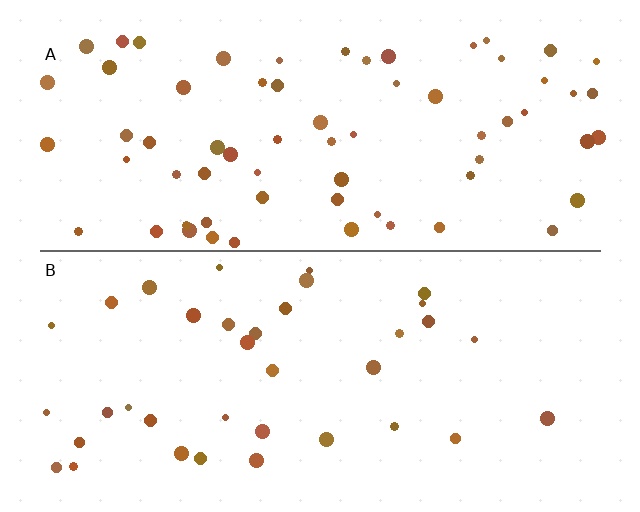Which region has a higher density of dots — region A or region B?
A (the top).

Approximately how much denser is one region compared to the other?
Approximately 1.8× — region A over region B.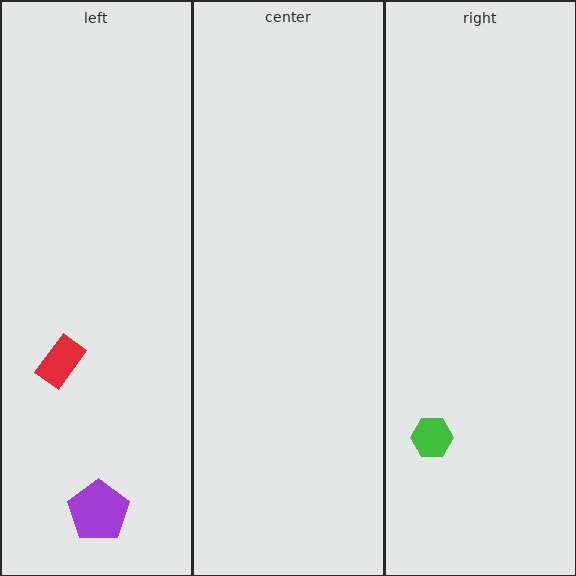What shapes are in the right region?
The green hexagon.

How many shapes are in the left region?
2.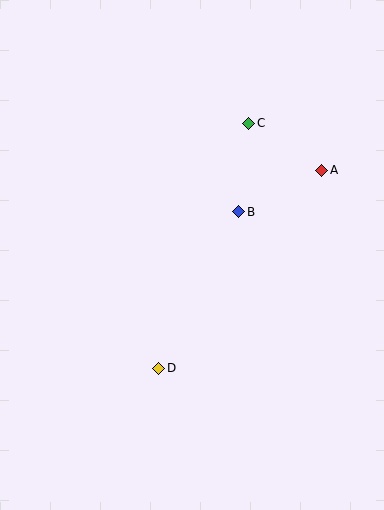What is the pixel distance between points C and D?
The distance between C and D is 261 pixels.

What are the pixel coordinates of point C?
Point C is at (249, 123).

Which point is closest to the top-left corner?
Point C is closest to the top-left corner.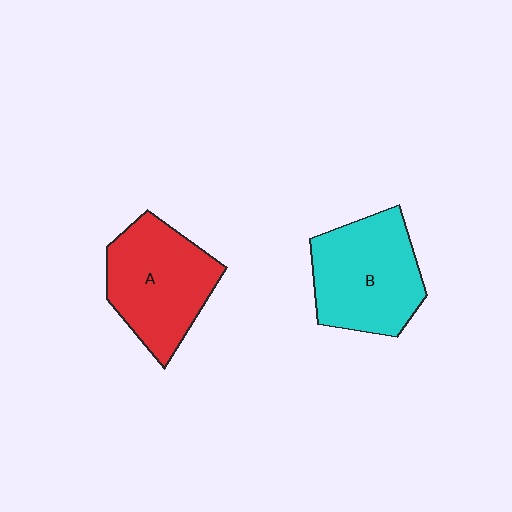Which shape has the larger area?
Shape B (cyan).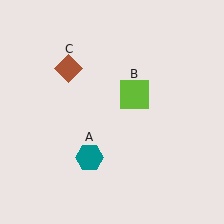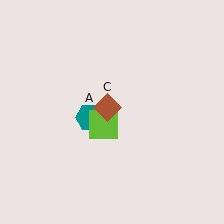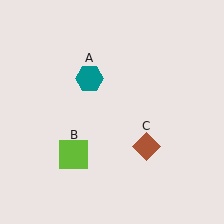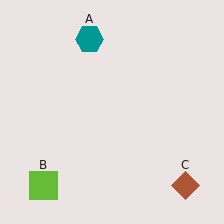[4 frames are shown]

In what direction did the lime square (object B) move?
The lime square (object B) moved down and to the left.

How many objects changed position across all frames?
3 objects changed position: teal hexagon (object A), lime square (object B), brown diamond (object C).